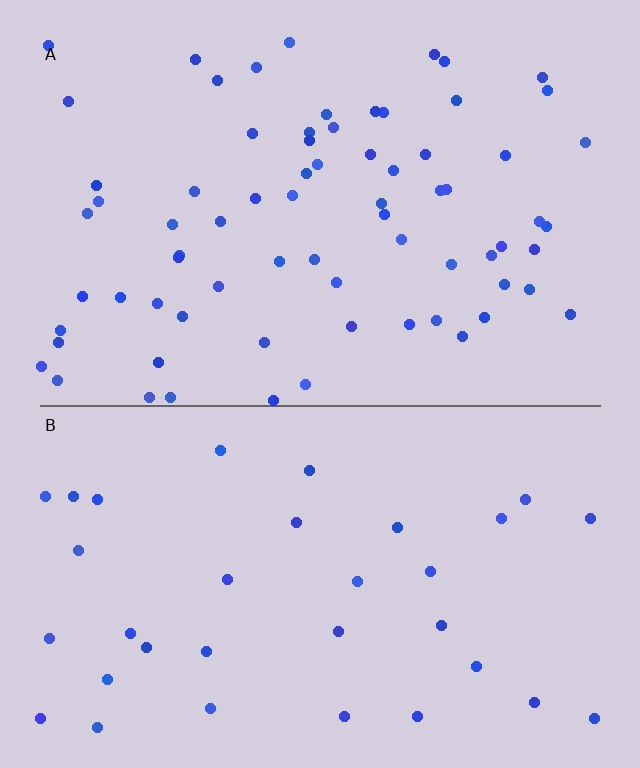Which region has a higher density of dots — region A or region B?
A (the top).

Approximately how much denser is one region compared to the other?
Approximately 2.2× — region A over region B.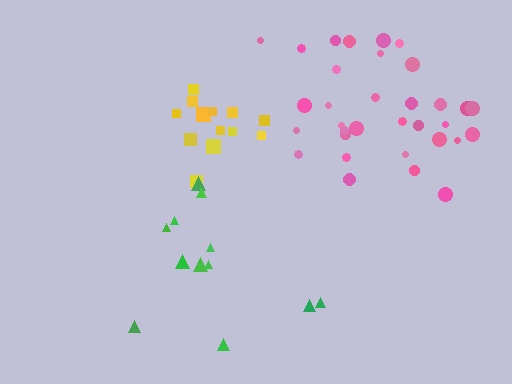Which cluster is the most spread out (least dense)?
Green.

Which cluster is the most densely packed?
Yellow.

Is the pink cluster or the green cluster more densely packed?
Pink.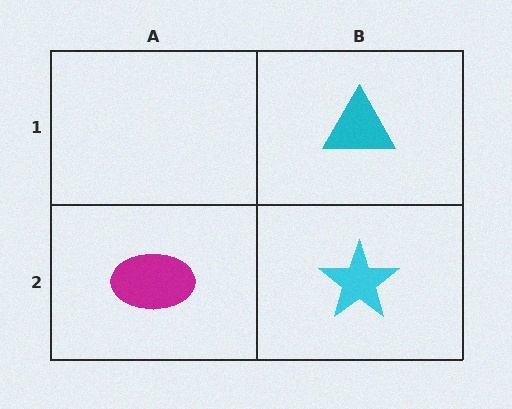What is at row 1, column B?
A cyan triangle.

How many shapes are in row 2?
2 shapes.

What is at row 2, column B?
A cyan star.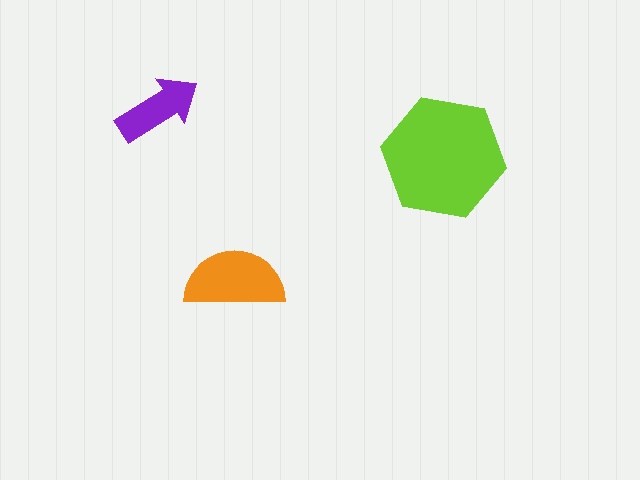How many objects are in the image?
There are 3 objects in the image.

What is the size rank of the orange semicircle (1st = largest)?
2nd.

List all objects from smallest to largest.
The purple arrow, the orange semicircle, the lime hexagon.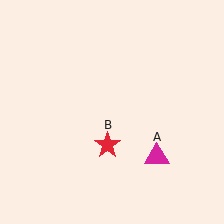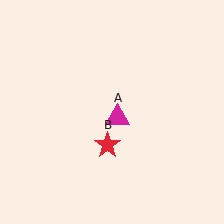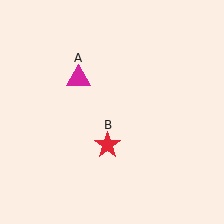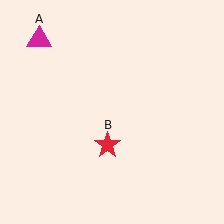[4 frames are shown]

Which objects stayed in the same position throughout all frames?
Red star (object B) remained stationary.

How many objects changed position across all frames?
1 object changed position: magenta triangle (object A).